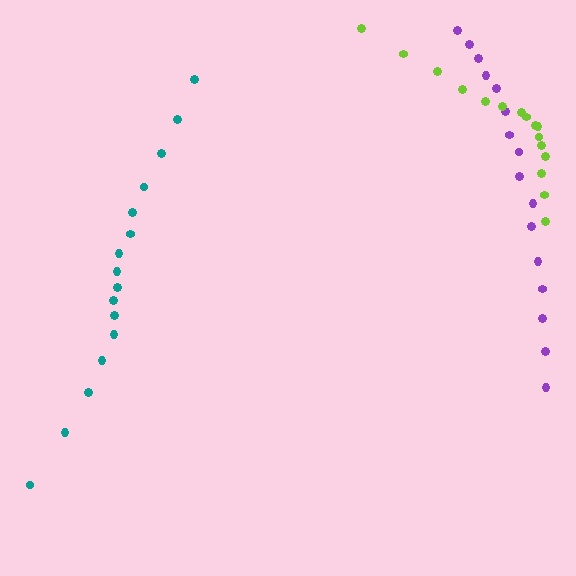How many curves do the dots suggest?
There are 3 distinct paths.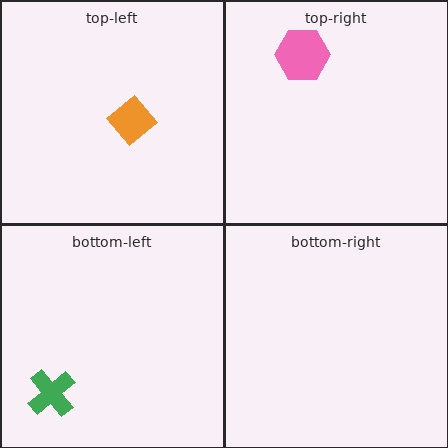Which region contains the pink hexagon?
The top-right region.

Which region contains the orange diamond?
The top-left region.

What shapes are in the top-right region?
The pink hexagon.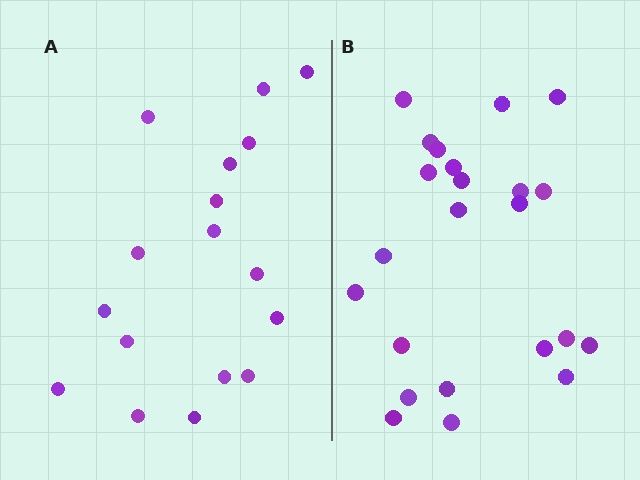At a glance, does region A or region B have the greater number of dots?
Region B (the right region) has more dots.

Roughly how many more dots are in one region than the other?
Region B has about 6 more dots than region A.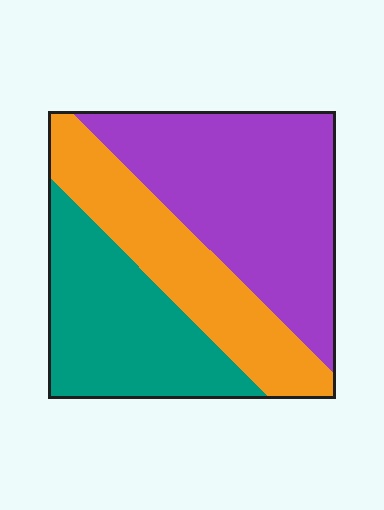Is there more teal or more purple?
Purple.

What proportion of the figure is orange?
Orange takes up about one quarter (1/4) of the figure.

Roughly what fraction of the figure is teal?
Teal covers roughly 30% of the figure.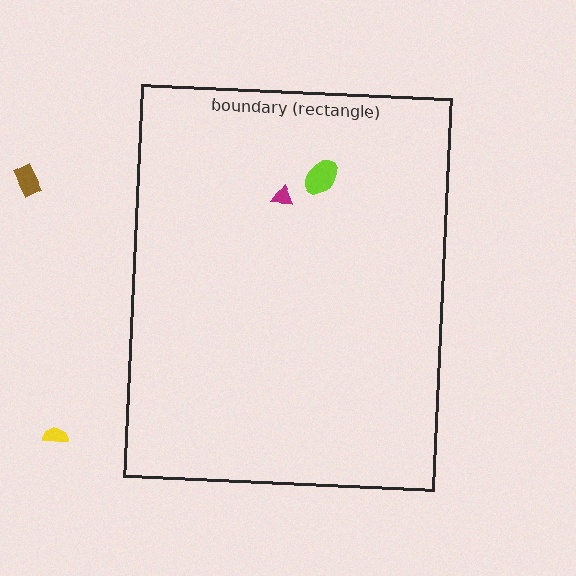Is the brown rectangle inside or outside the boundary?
Outside.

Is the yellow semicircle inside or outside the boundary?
Outside.